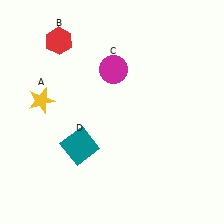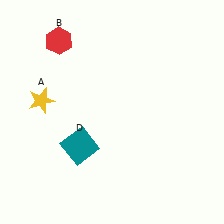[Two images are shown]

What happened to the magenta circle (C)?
The magenta circle (C) was removed in Image 2. It was in the top-right area of Image 1.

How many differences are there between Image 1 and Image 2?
There is 1 difference between the two images.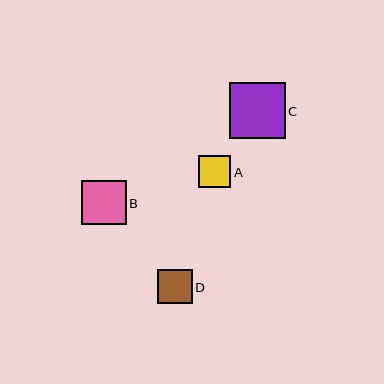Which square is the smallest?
Square A is the smallest with a size of approximately 32 pixels.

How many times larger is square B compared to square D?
Square B is approximately 1.3 times the size of square D.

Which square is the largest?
Square C is the largest with a size of approximately 56 pixels.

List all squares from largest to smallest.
From largest to smallest: C, B, D, A.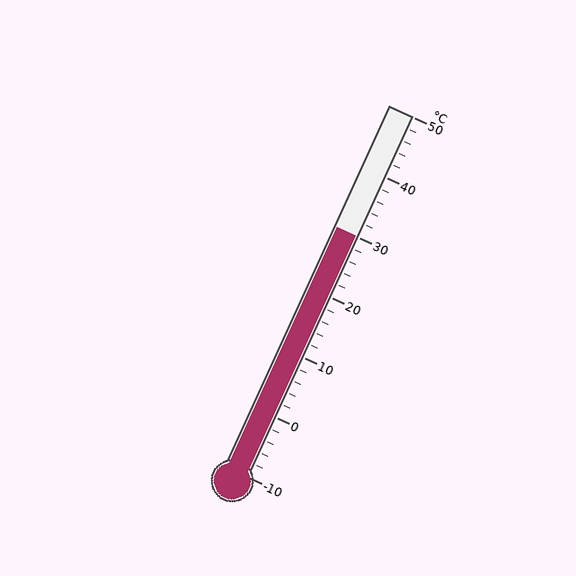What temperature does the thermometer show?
The thermometer shows approximately 30°C.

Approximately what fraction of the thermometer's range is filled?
The thermometer is filled to approximately 65% of its range.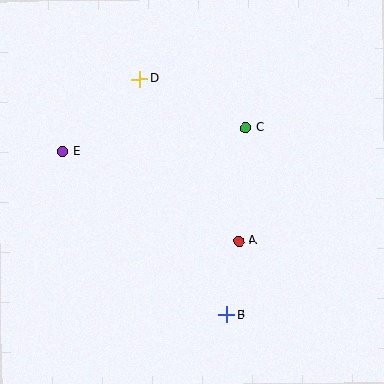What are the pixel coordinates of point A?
Point A is at (239, 241).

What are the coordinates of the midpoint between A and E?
The midpoint between A and E is at (151, 196).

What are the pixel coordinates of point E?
Point E is at (62, 151).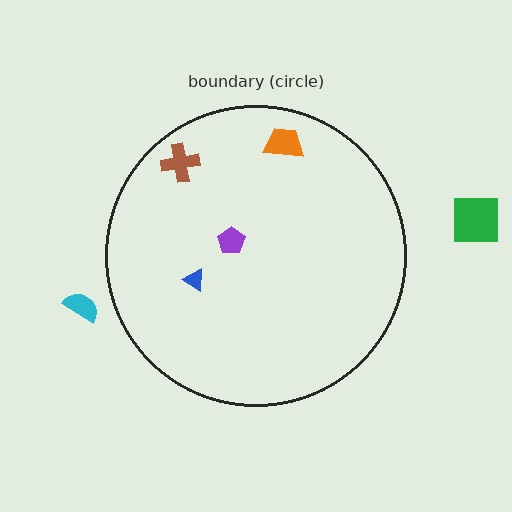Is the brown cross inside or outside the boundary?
Inside.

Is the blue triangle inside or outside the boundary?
Inside.